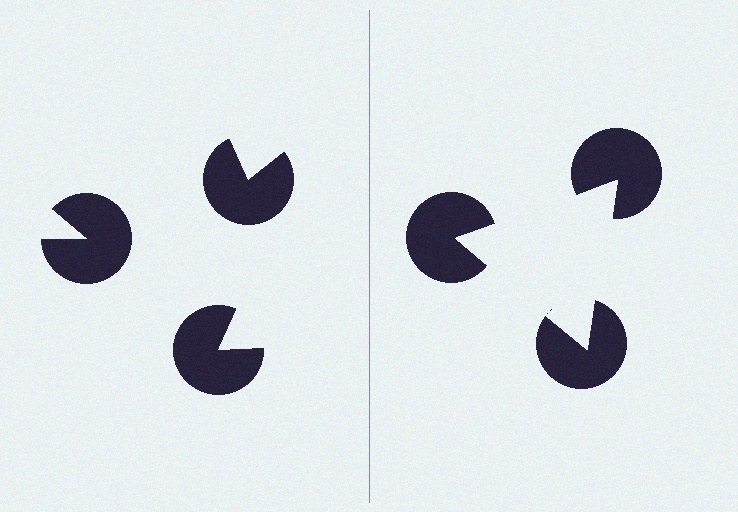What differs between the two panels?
The pac-man discs are positioned identically on both sides; only the wedge orientations differ. On the right they align to a triangle; on the left they are misaligned.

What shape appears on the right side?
An illusory triangle.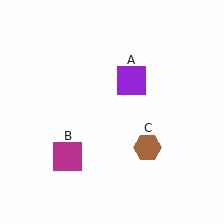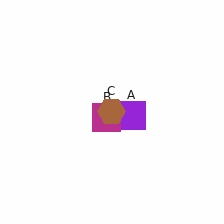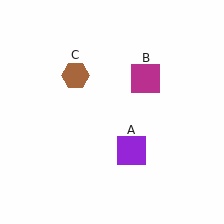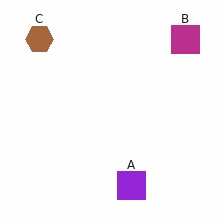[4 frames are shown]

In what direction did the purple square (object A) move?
The purple square (object A) moved down.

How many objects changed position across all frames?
3 objects changed position: purple square (object A), magenta square (object B), brown hexagon (object C).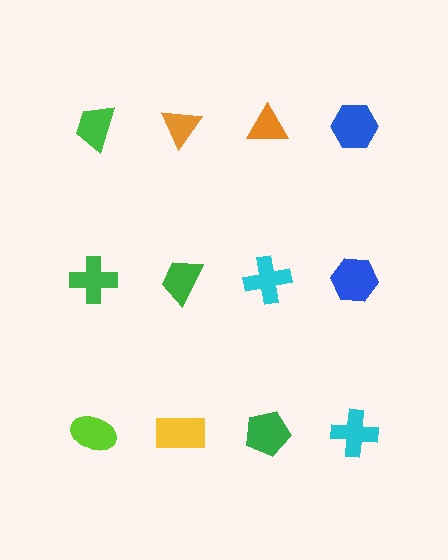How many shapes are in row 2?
4 shapes.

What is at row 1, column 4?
A blue hexagon.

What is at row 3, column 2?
A yellow rectangle.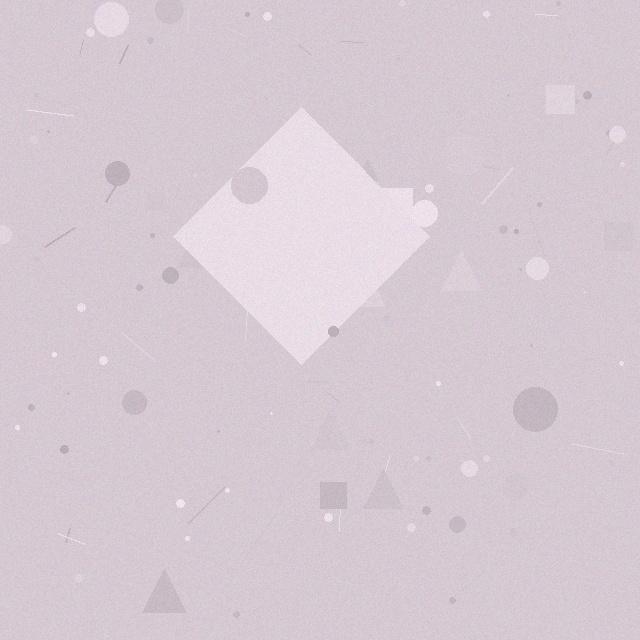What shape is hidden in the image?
A diamond is hidden in the image.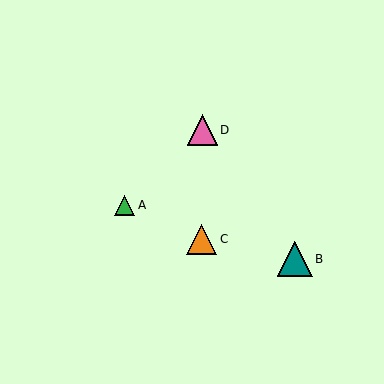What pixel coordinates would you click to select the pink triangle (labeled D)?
Click at (202, 130) to select the pink triangle D.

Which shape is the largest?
The teal triangle (labeled B) is the largest.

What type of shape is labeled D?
Shape D is a pink triangle.